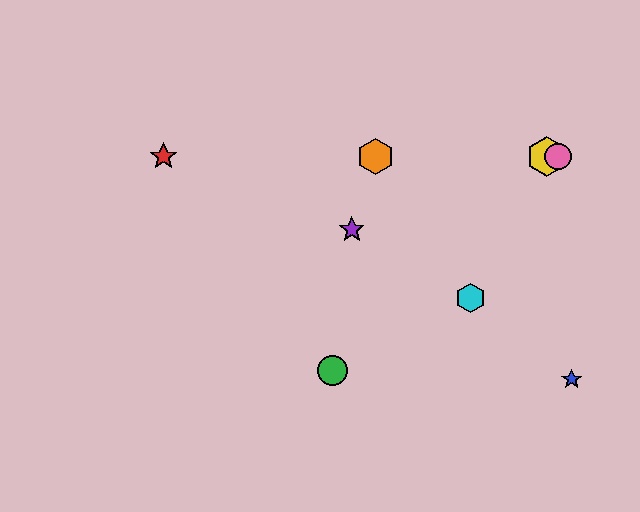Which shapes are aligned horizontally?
The red star, the yellow hexagon, the orange hexagon, the pink circle are aligned horizontally.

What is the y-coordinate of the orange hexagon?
The orange hexagon is at y≈156.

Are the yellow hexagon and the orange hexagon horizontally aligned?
Yes, both are at y≈156.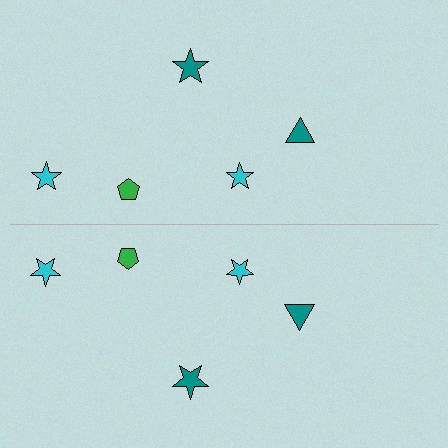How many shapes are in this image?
There are 10 shapes in this image.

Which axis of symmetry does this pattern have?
The pattern has a horizontal axis of symmetry running through the center of the image.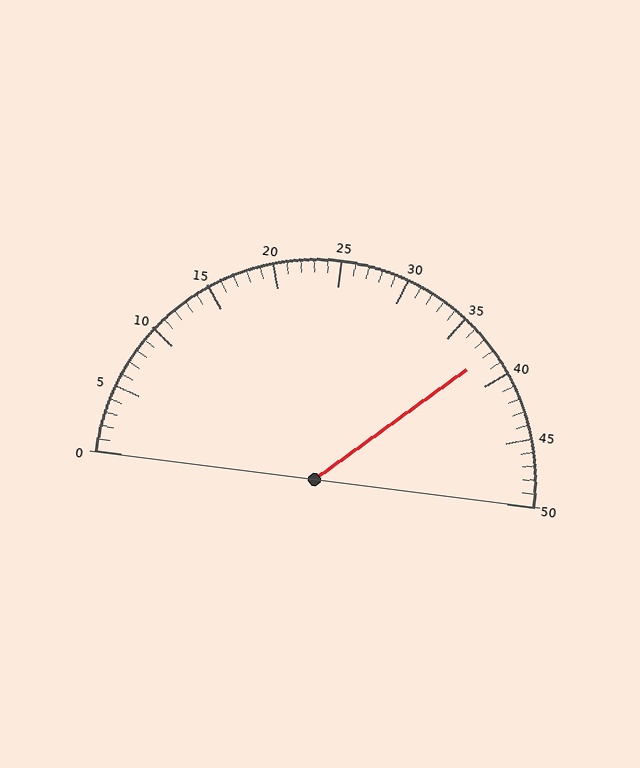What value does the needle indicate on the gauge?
The needle indicates approximately 38.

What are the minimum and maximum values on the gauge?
The gauge ranges from 0 to 50.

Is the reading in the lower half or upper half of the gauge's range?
The reading is in the upper half of the range (0 to 50).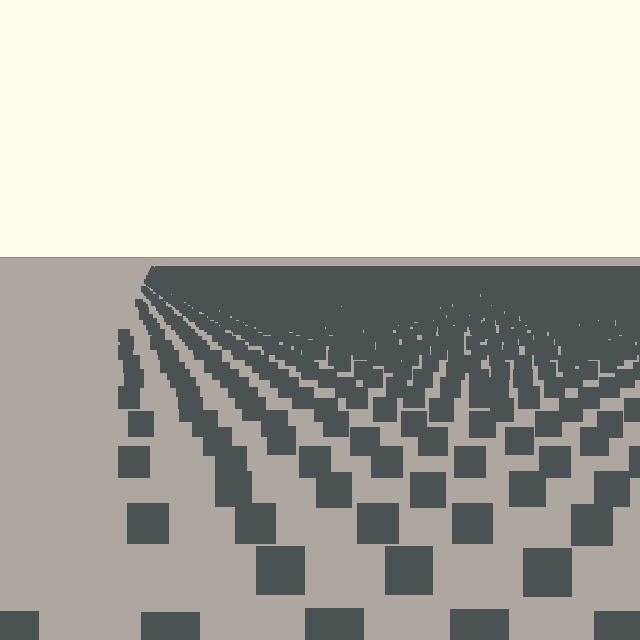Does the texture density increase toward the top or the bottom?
Density increases toward the top.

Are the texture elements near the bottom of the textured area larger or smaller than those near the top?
Larger. Near the bottom, elements are closer to the viewer and appear at a bigger on-screen size.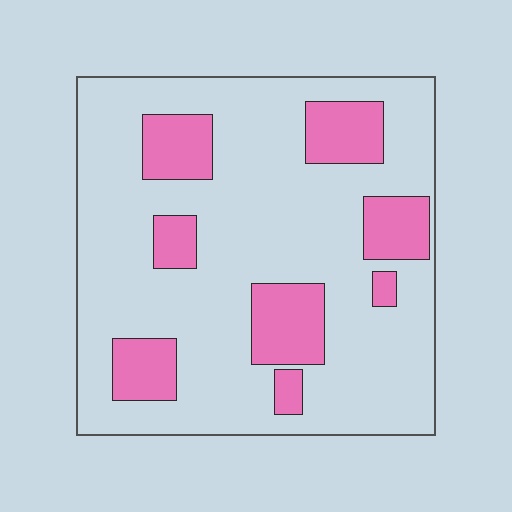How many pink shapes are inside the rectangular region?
8.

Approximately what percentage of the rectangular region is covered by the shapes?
Approximately 20%.